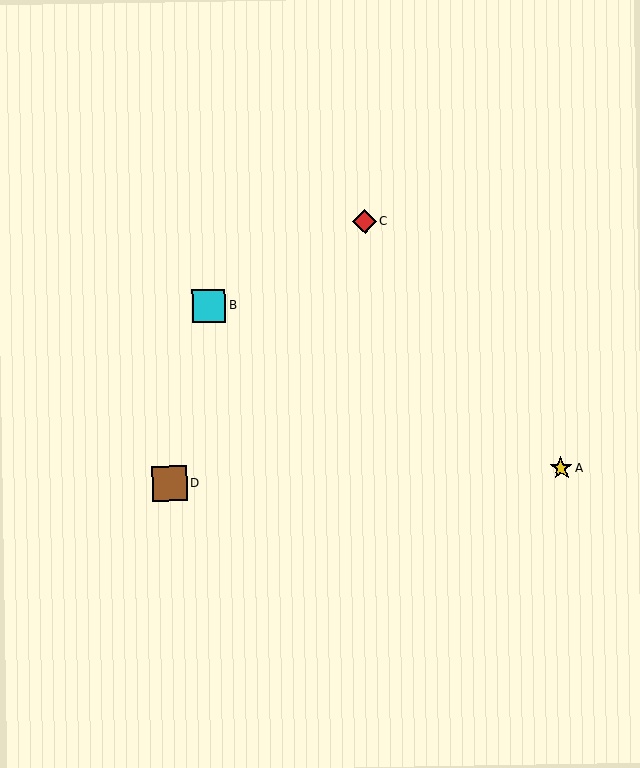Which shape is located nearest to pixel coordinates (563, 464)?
The yellow star (labeled A) at (561, 468) is nearest to that location.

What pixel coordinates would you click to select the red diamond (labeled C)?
Click at (365, 222) to select the red diamond C.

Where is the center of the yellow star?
The center of the yellow star is at (561, 468).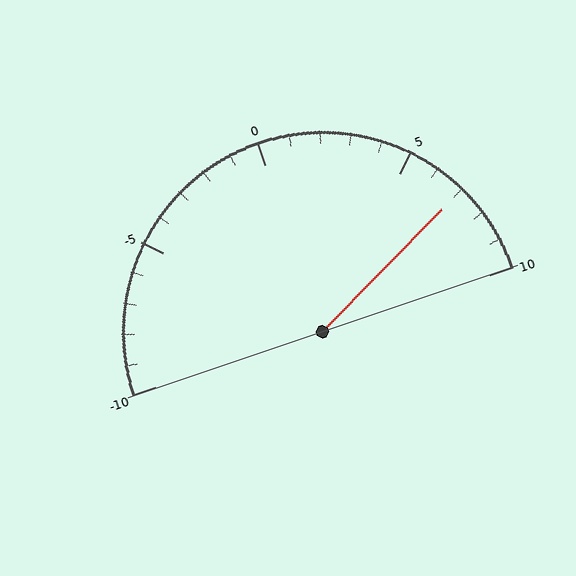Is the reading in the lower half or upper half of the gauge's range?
The reading is in the upper half of the range (-10 to 10).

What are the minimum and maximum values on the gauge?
The gauge ranges from -10 to 10.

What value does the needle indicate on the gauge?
The needle indicates approximately 7.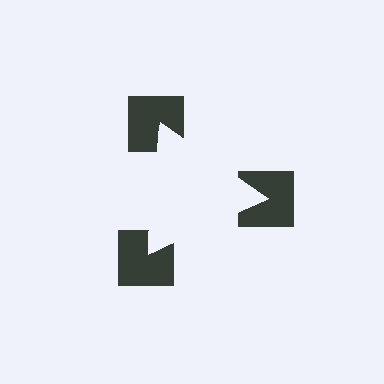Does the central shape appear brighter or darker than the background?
It typically appears slightly brighter than the background, even though no actual brightness change is drawn.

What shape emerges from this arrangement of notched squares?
An illusory triangle — its edges are inferred from the aligned wedge cuts in the notched squares, not physically drawn.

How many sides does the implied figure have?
3 sides.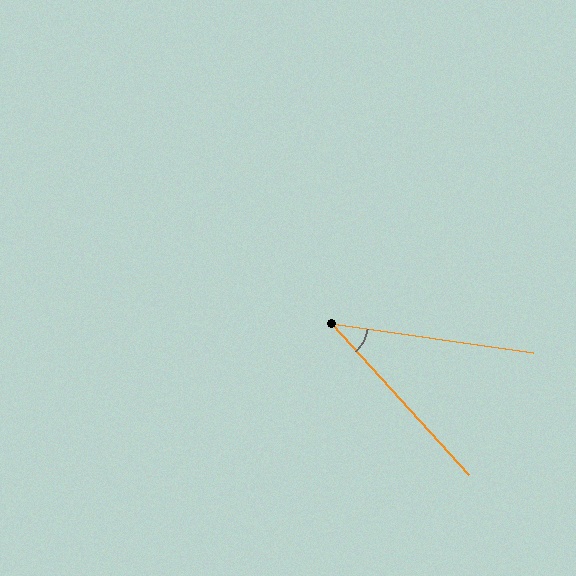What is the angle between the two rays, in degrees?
Approximately 40 degrees.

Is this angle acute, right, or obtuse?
It is acute.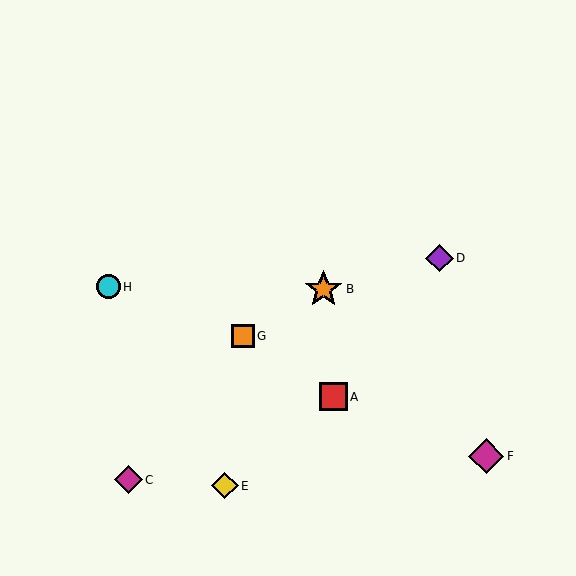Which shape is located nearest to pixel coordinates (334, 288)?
The orange star (labeled B) at (324, 289) is nearest to that location.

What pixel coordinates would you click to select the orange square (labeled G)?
Click at (243, 336) to select the orange square G.